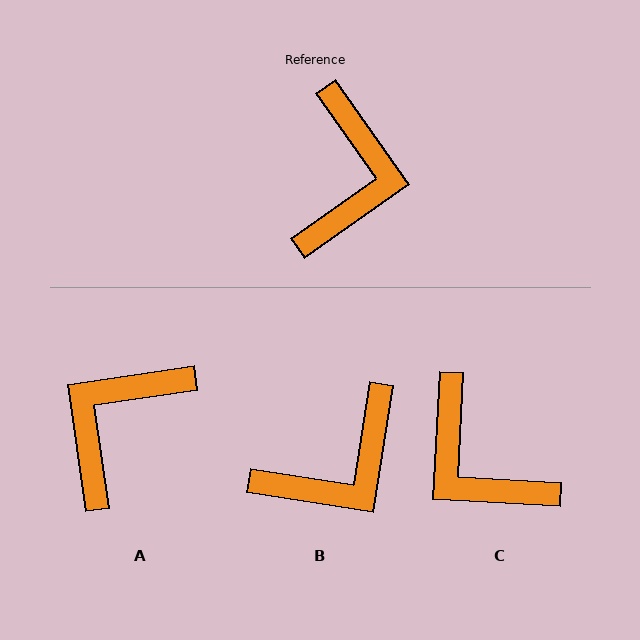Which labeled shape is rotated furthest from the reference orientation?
A, about 153 degrees away.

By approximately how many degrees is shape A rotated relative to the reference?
Approximately 153 degrees counter-clockwise.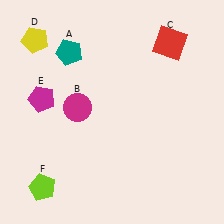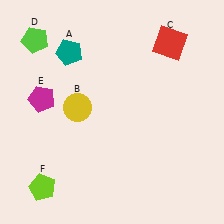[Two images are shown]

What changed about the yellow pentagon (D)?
In Image 1, D is yellow. In Image 2, it changed to lime.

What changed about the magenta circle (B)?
In Image 1, B is magenta. In Image 2, it changed to yellow.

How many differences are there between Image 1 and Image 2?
There are 2 differences between the two images.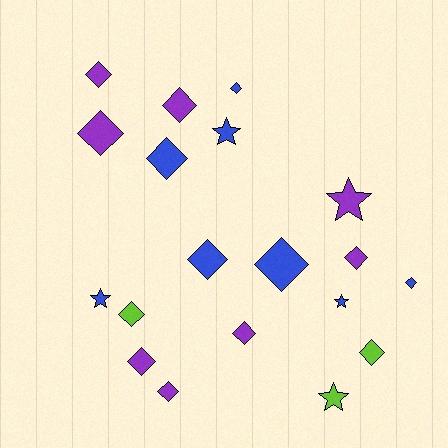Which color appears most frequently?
Blue, with 8 objects.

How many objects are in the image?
There are 19 objects.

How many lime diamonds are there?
There are 2 lime diamonds.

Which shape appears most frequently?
Diamond, with 14 objects.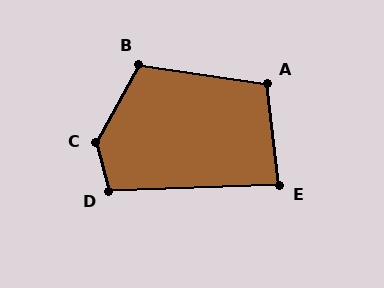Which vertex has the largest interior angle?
C, at approximately 137 degrees.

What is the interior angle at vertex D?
Approximately 102 degrees (obtuse).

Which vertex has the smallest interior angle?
E, at approximately 85 degrees.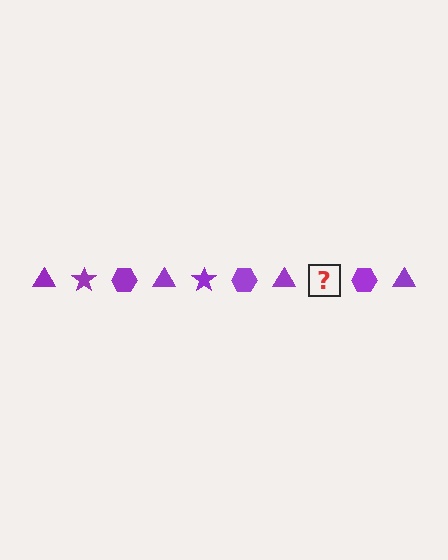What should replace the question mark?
The question mark should be replaced with a purple star.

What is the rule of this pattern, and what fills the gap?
The rule is that the pattern cycles through triangle, star, hexagon shapes in purple. The gap should be filled with a purple star.